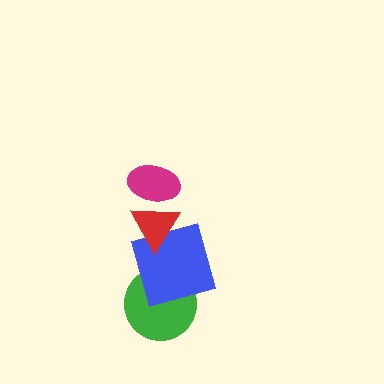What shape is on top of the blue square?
The red triangle is on top of the blue square.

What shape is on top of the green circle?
The blue square is on top of the green circle.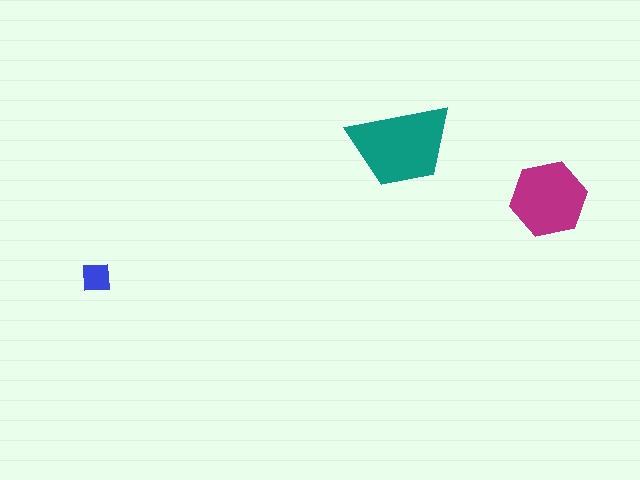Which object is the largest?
The teal trapezoid.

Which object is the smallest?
The blue square.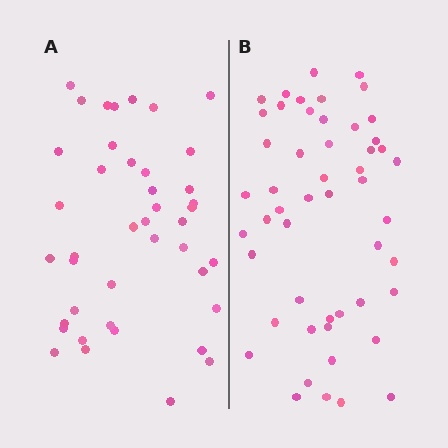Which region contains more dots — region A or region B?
Region B (the right region) has more dots.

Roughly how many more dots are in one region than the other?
Region B has roughly 8 or so more dots than region A.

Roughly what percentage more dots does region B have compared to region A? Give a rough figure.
About 20% more.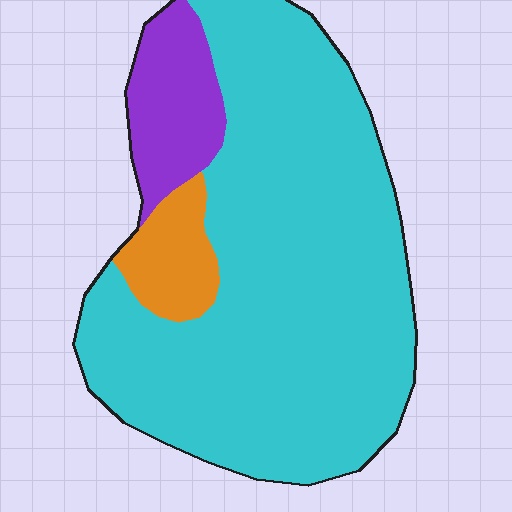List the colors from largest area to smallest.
From largest to smallest: cyan, purple, orange.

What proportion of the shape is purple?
Purple takes up less than a quarter of the shape.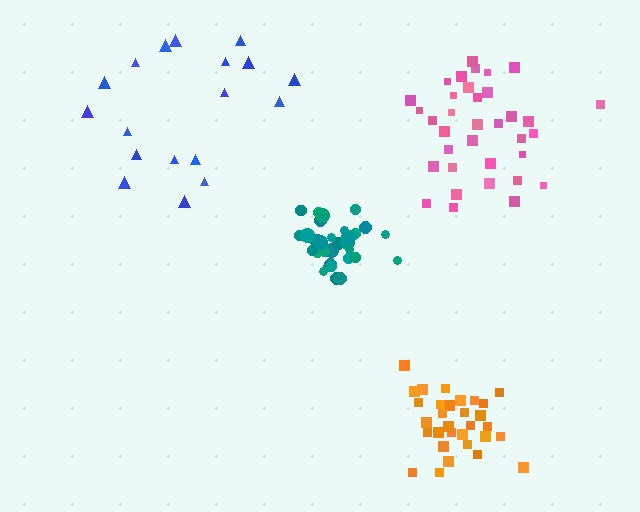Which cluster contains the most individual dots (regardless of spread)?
Pink (35).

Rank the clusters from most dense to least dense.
teal, orange, pink, blue.